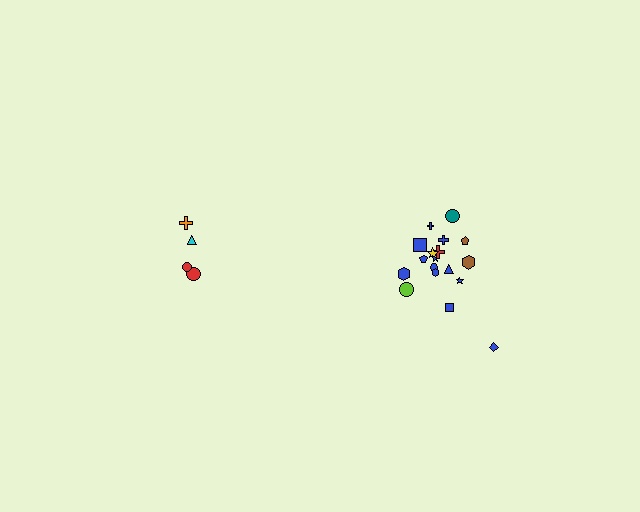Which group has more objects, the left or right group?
The right group.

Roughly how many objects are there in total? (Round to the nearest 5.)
Roughly 20 objects in total.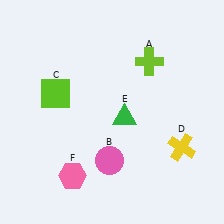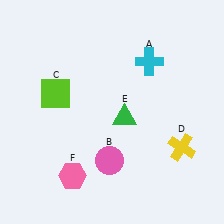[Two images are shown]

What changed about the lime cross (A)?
In Image 1, A is lime. In Image 2, it changed to cyan.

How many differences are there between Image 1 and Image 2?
There is 1 difference between the two images.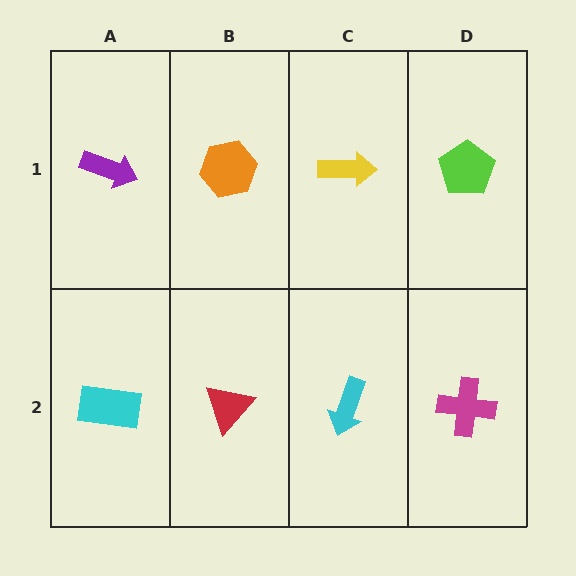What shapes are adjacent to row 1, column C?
A cyan arrow (row 2, column C), an orange hexagon (row 1, column B), a lime pentagon (row 1, column D).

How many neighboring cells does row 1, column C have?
3.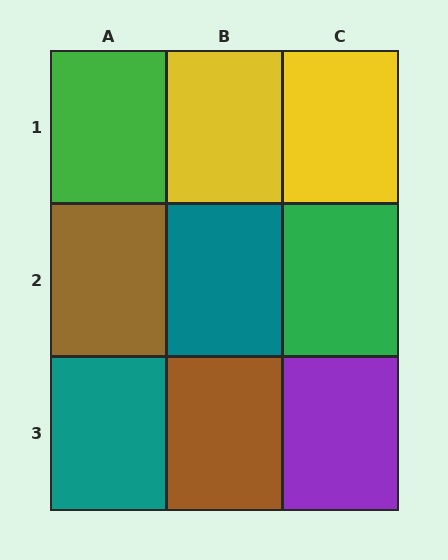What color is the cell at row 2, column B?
Teal.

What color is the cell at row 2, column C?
Green.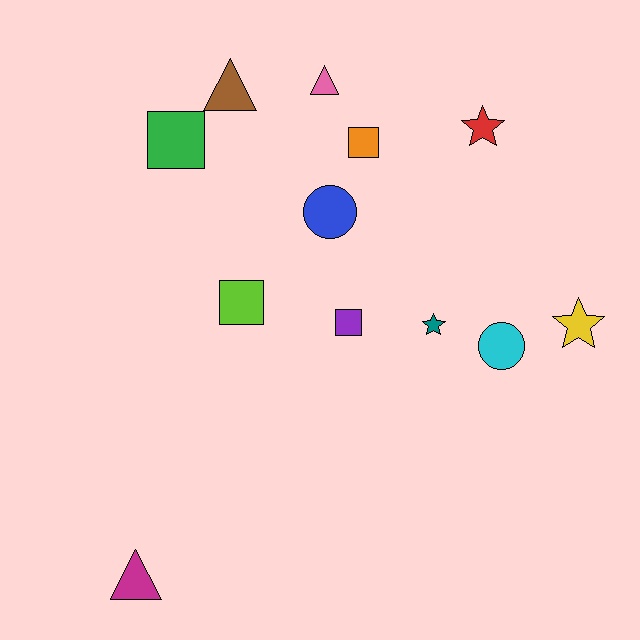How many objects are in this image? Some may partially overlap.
There are 12 objects.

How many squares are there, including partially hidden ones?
There are 4 squares.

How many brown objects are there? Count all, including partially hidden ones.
There is 1 brown object.